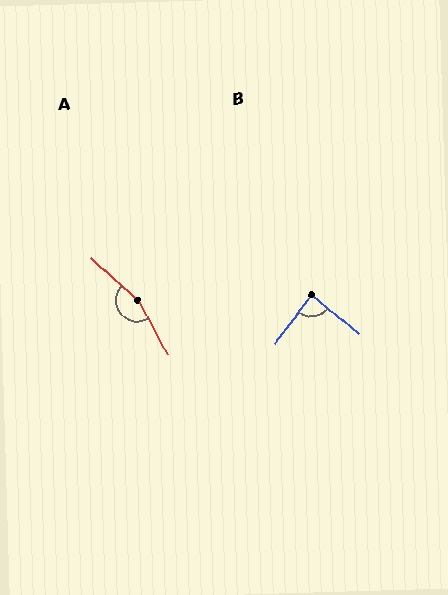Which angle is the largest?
A, at approximately 162 degrees.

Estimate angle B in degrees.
Approximately 88 degrees.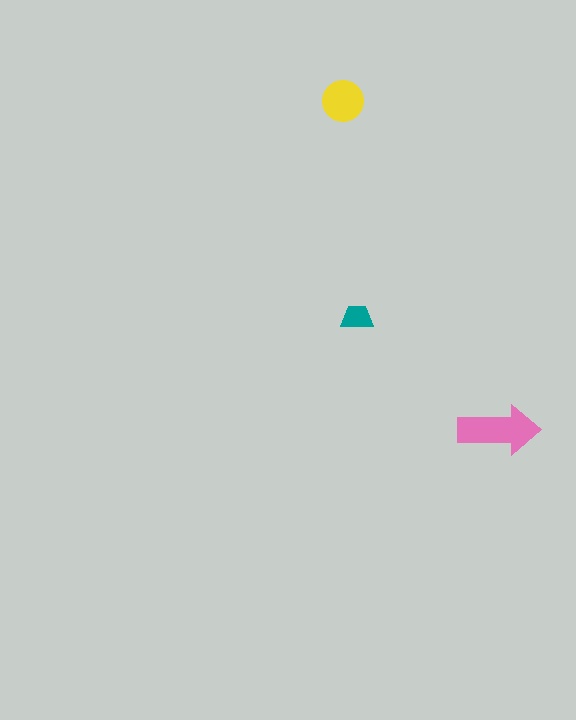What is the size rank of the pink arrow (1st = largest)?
1st.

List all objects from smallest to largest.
The teal trapezoid, the yellow circle, the pink arrow.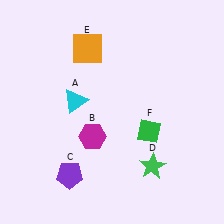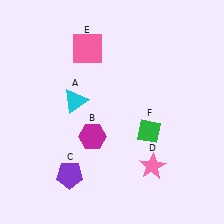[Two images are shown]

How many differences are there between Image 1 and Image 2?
There are 2 differences between the two images.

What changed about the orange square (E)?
In Image 1, E is orange. In Image 2, it changed to pink.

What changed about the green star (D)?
In Image 1, D is green. In Image 2, it changed to pink.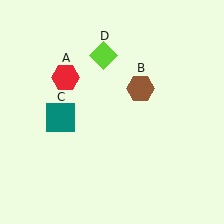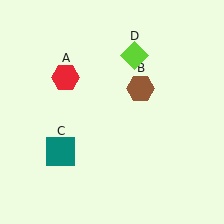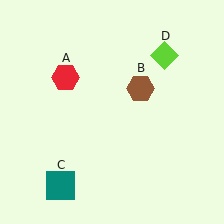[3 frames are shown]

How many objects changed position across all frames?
2 objects changed position: teal square (object C), lime diamond (object D).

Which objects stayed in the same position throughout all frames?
Red hexagon (object A) and brown hexagon (object B) remained stationary.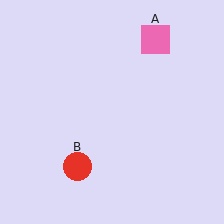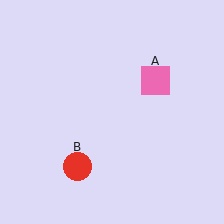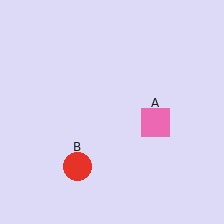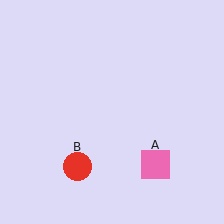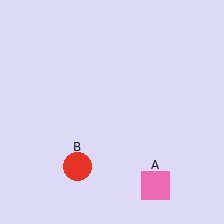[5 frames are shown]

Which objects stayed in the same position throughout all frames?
Red circle (object B) remained stationary.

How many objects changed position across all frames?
1 object changed position: pink square (object A).